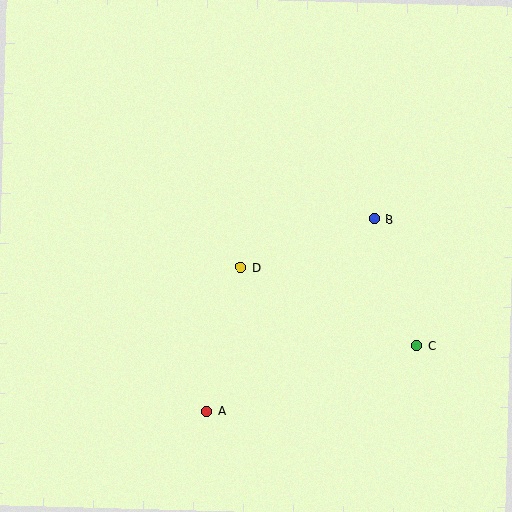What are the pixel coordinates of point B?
Point B is at (374, 219).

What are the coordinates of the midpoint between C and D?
The midpoint between C and D is at (328, 306).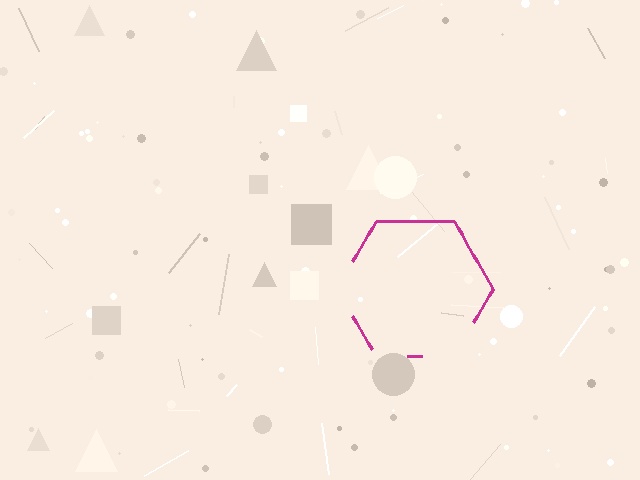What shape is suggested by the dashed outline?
The dashed outline suggests a hexagon.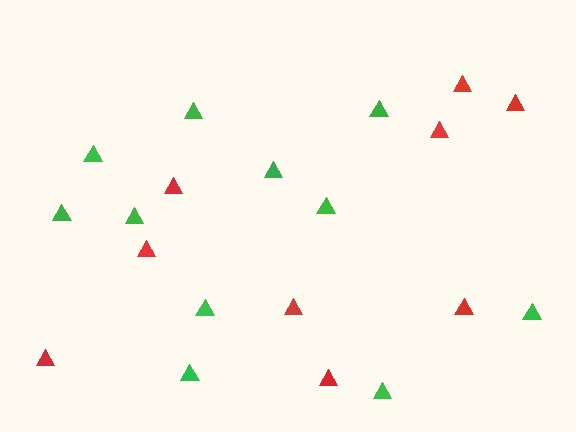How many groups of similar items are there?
There are 2 groups: one group of red triangles (9) and one group of green triangles (11).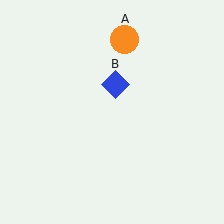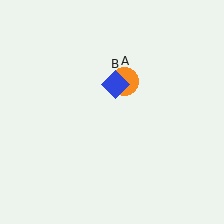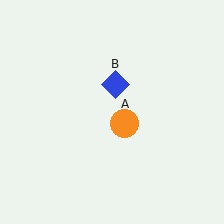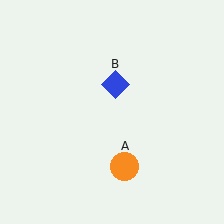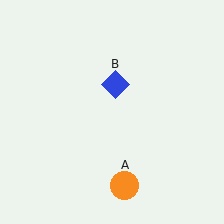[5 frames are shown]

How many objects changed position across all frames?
1 object changed position: orange circle (object A).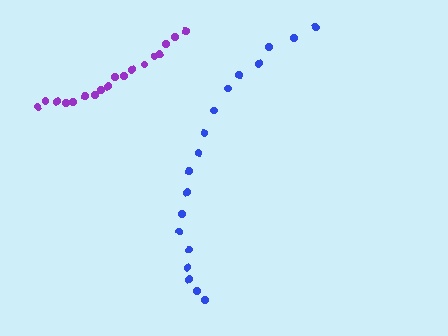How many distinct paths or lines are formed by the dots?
There are 2 distinct paths.